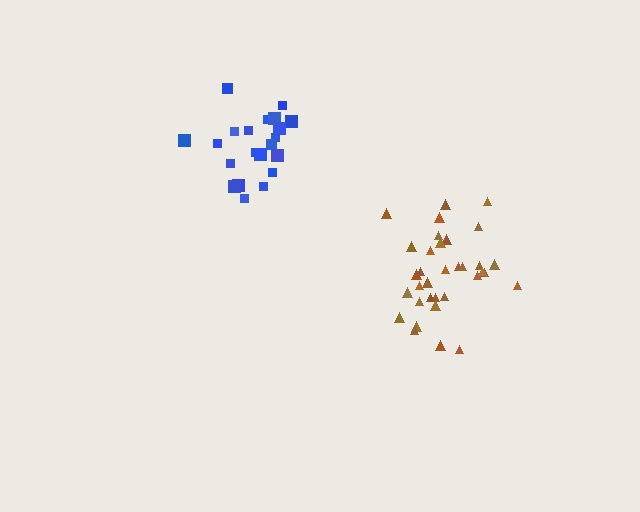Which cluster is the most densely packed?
Blue.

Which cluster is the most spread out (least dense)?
Brown.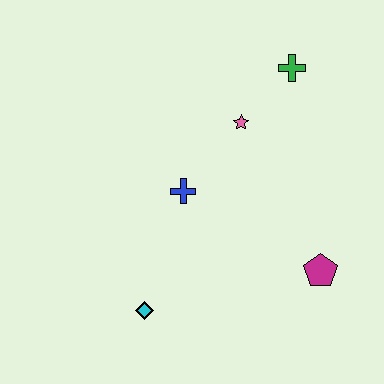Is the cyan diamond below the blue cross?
Yes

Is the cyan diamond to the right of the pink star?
No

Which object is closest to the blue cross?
The pink star is closest to the blue cross.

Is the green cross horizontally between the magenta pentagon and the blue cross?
Yes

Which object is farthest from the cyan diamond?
The green cross is farthest from the cyan diamond.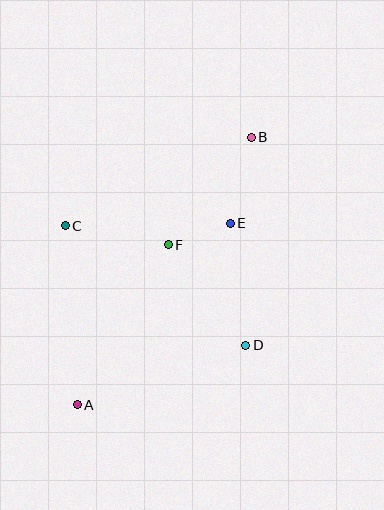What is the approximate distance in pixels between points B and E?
The distance between B and E is approximately 89 pixels.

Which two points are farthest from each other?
Points A and B are farthest from each other.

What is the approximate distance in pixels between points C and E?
The distance between C and E is approximately 165 pixels.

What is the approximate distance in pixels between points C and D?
The distance between C and D is approximately 217 pixels.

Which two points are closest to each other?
Points E and F are closest to each other.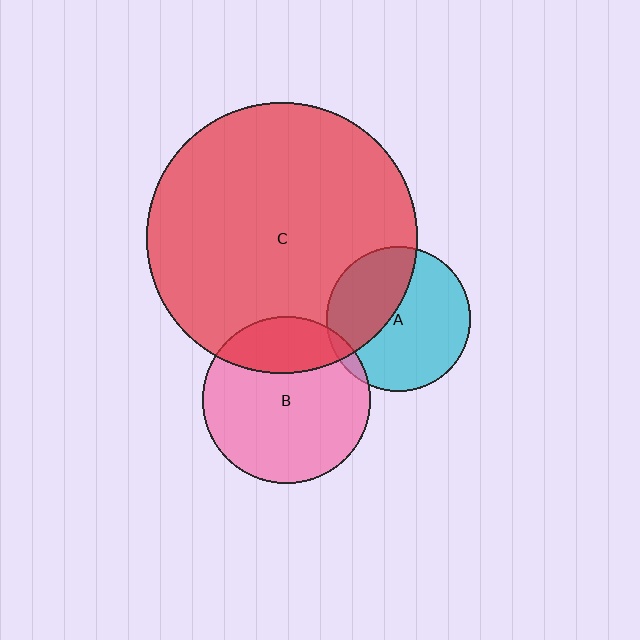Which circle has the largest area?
Circle C (red).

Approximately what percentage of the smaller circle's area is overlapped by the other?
Approximately 25%.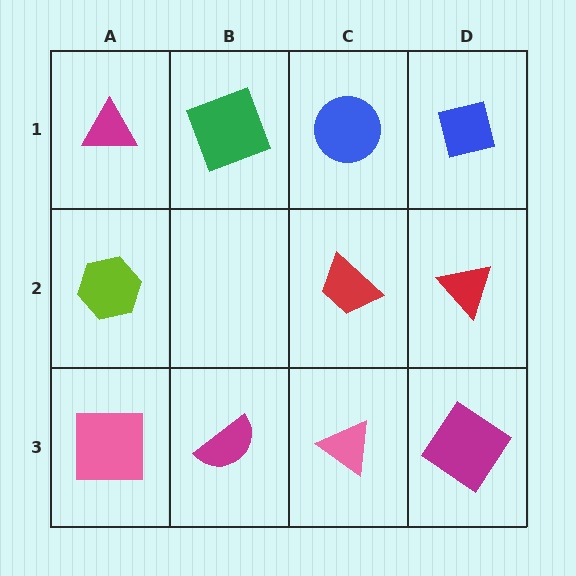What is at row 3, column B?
A magenta semicircle.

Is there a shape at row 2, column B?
No, that cell is empty.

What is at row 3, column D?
A magenta diamond.